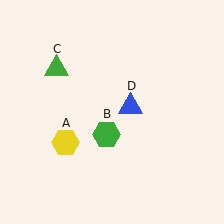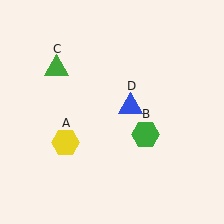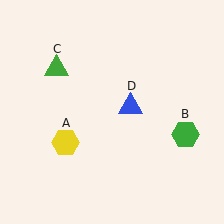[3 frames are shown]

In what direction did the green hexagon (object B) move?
The green hexagon (object B) moved right.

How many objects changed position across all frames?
1 object changed position: green hexagon (object B).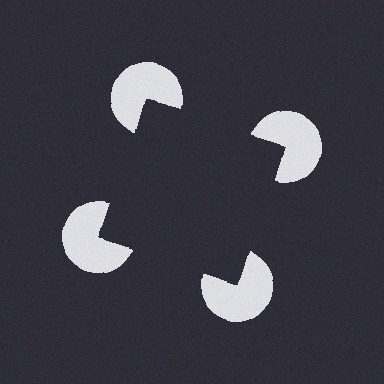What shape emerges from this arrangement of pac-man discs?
An illusory square — its edges are inferred from the aligned wedge cuts in the pac-man discs, not physically drawn.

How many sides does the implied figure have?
4 sides.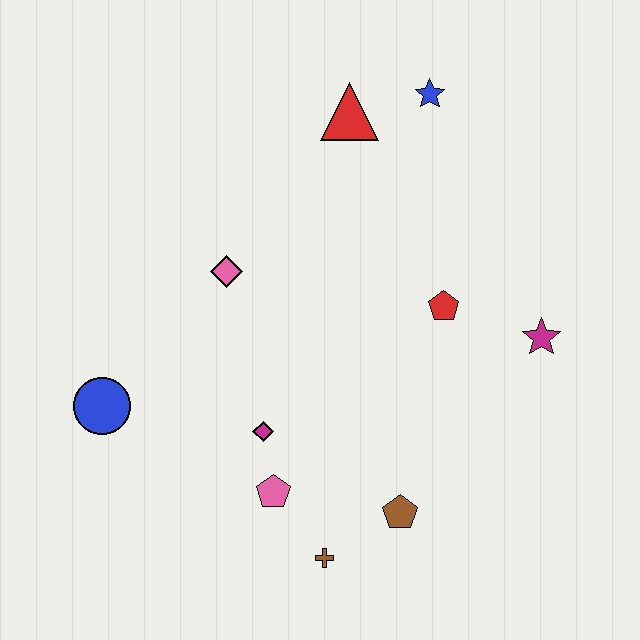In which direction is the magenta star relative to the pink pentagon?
The magenta star is to the right of the pink pentagon.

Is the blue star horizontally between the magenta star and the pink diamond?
Yes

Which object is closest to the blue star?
The red triangle is closest to the blue star.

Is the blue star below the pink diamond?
No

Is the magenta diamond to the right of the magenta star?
No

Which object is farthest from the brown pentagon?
The blue star is farthest from the brown pentagon.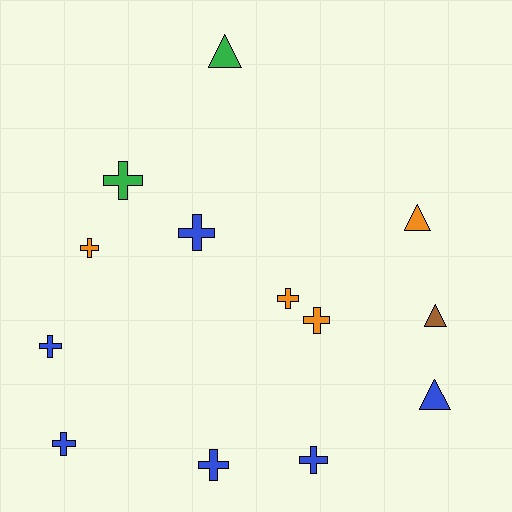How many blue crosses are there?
There are 5 blue crosses.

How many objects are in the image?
There are 13 objects.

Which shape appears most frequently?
Cross, with 9 objects.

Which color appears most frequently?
Blue, with 6 objects.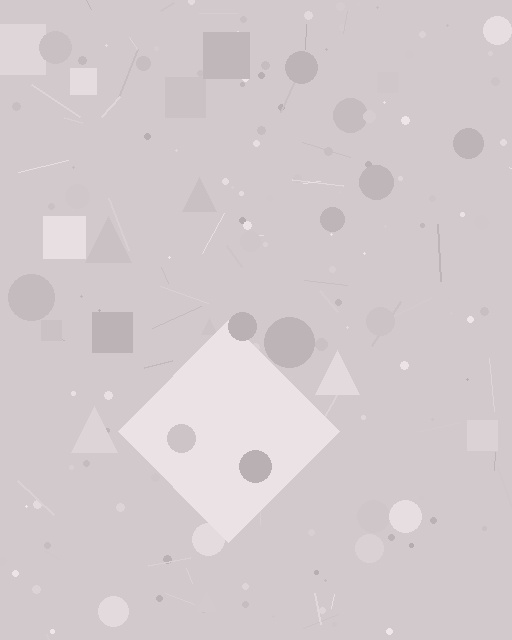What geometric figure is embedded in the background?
A diamond is embedded in the background.